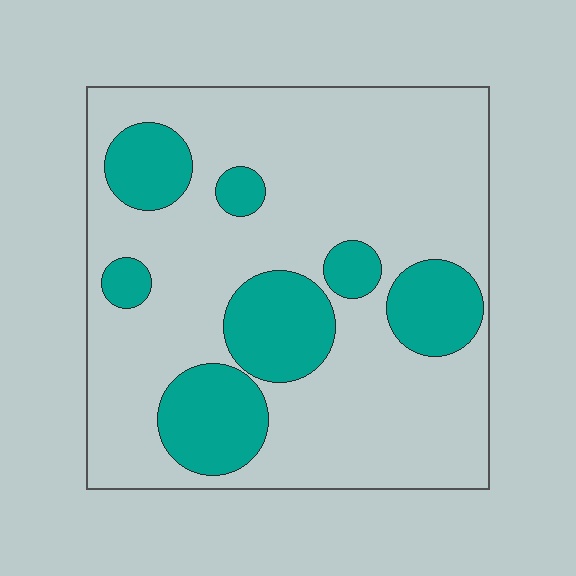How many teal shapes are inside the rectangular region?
7.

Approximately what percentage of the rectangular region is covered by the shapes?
Approximately 25%.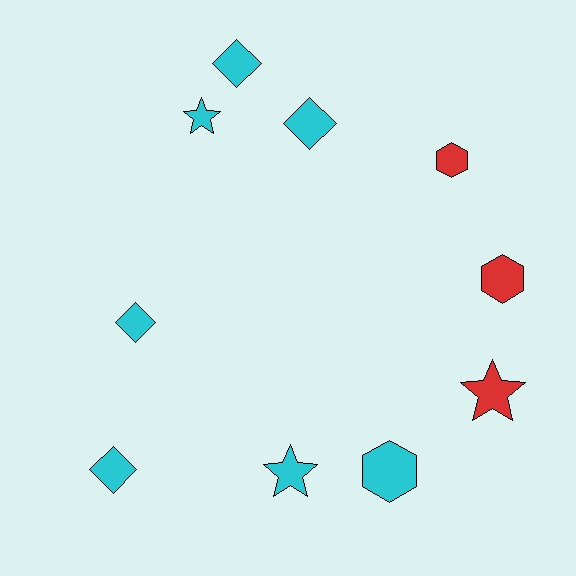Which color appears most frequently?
Cyan, with 7 objects.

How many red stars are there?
There is 1 red star.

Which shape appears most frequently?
Diamond, with 4 objects.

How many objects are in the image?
There are 10 objects.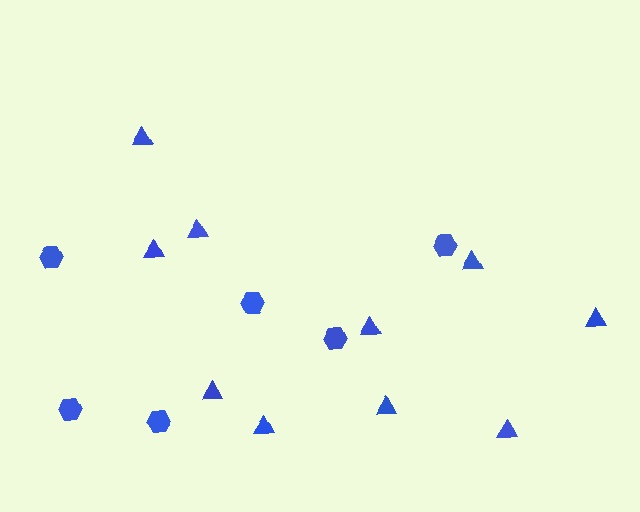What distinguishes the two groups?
There are 2 groups: one group of hexagons (6) and one group of triangles (10).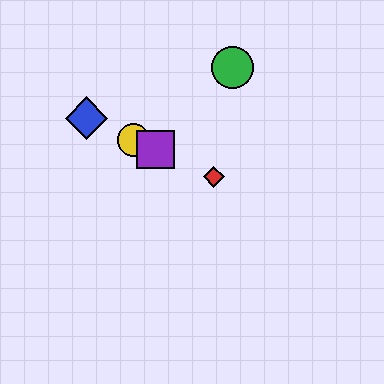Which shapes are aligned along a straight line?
The red diamond, the blue diamond, the yellow circle, the purple square are aligned along a straight line.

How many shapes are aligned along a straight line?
4 shapes (the red diamond, the blue diamond, the yellow circle, the purple square) are aligned along a straight line.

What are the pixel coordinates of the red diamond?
The red diamond is at (214, 177).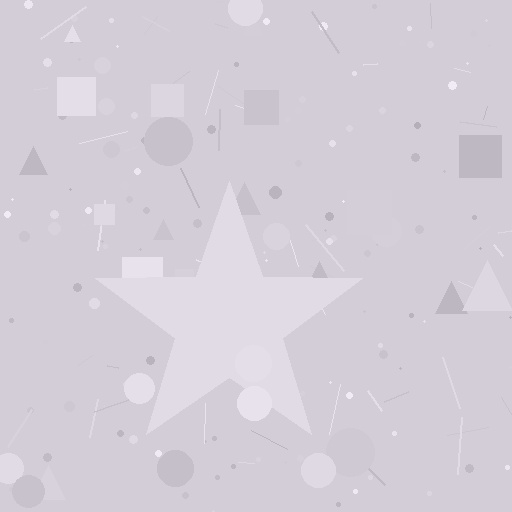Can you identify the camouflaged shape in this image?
The camouflaged shape is a star.